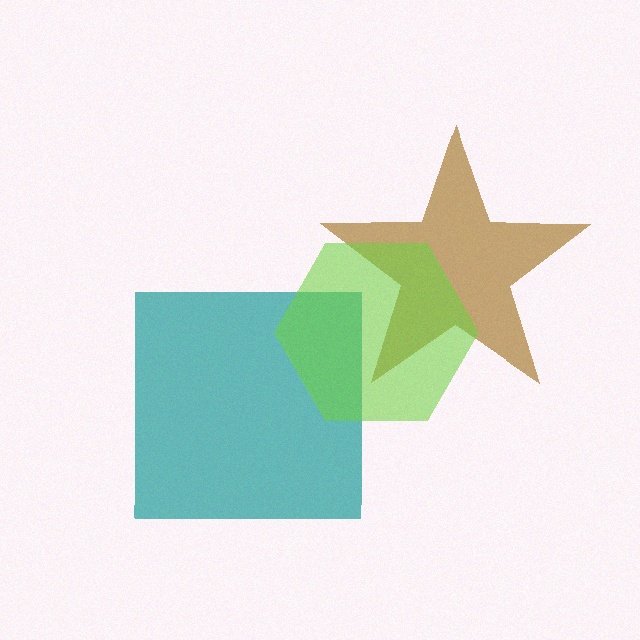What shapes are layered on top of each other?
The layered shapes are: a brown star, a teal square, a lime hexagon.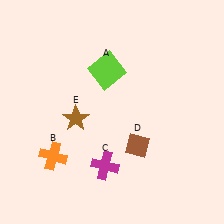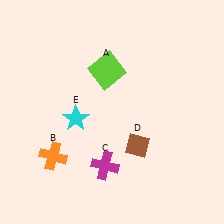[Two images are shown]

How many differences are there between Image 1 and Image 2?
There is 1 difference between the two images.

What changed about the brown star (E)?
In Image 1, E is brown. In Image 2, it changed to cyan.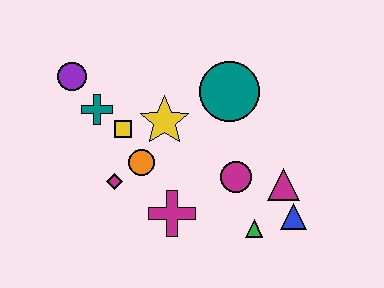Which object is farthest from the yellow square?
The blue triangle is farthest from the yellow square.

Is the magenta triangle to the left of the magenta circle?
No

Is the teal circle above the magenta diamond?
Yes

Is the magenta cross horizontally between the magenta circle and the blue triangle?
No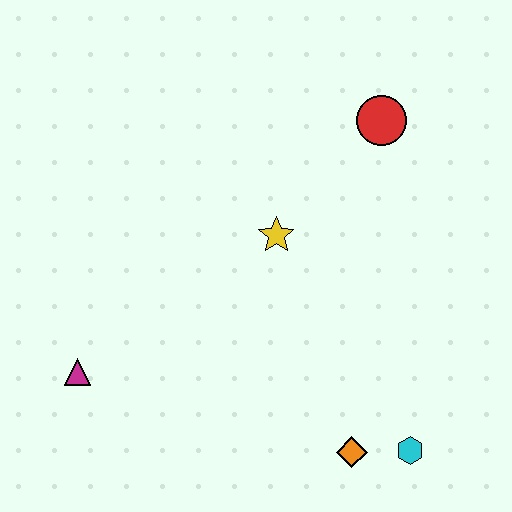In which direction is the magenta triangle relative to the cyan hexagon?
The magenta triangle is to the left of the cyan hexagon.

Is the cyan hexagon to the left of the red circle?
No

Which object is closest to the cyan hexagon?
The orange diamond is closest to the cyan hexagon.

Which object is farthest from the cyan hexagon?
The magenta triangle is farthest from the cyan hexagon.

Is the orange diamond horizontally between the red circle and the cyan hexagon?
No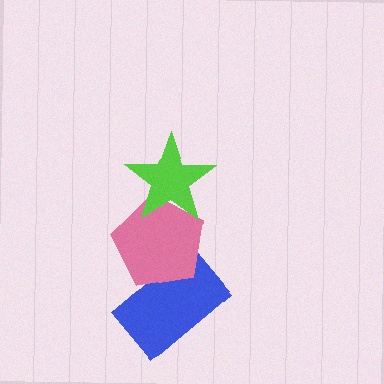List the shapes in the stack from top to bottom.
From top to bottom: the lime star, the pink pentagon, the blue rectangle.